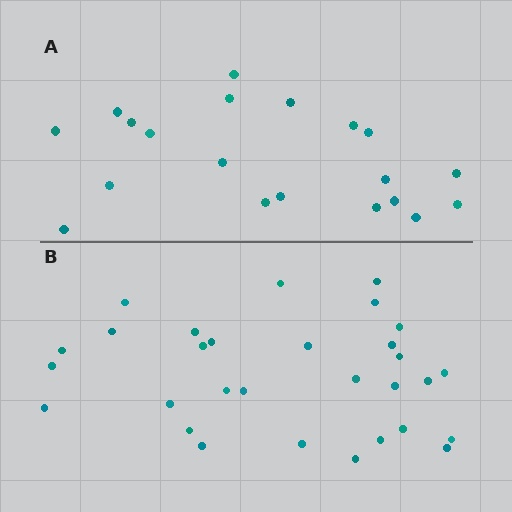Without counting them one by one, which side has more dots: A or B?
Region B (the bottom region) has more dots.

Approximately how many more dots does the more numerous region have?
Region B has roughly 10 or so more dots than region A.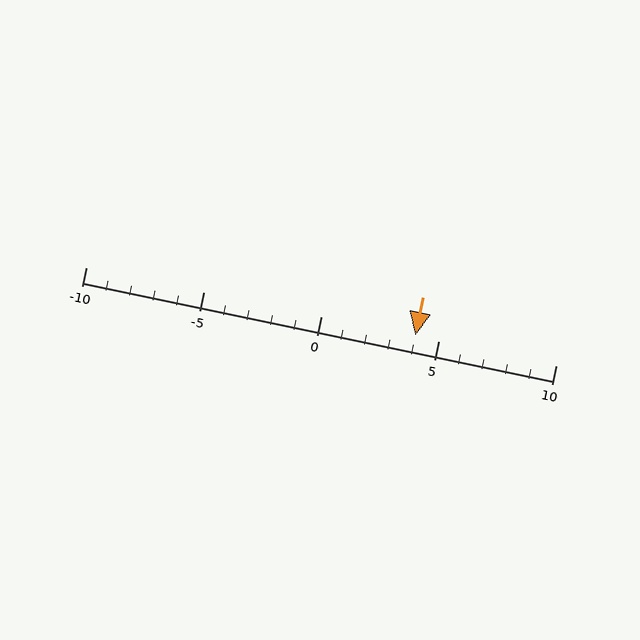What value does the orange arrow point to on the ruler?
The orange arrow points to approximately 4.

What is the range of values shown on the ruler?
The ruler shows values from -10 to 10.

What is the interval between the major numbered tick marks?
The major tick marks are spaced 5 units apart.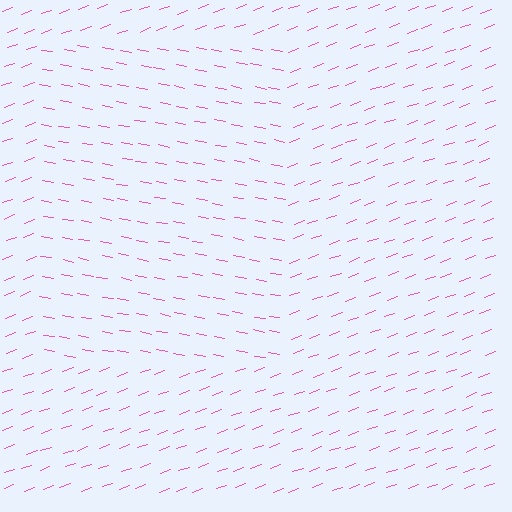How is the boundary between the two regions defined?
The boundary is defined purely by a change in line orientation (approximately 30 degrees difference). All lines are the same color and thickness.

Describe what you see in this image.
The image is filled with small pink line segments. A rectangle region in the image has lines oriented differently from the surrounding lines, creating a visible texture boundary.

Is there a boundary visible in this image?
Yes, there is a texture boundary formed by a change in line orientation.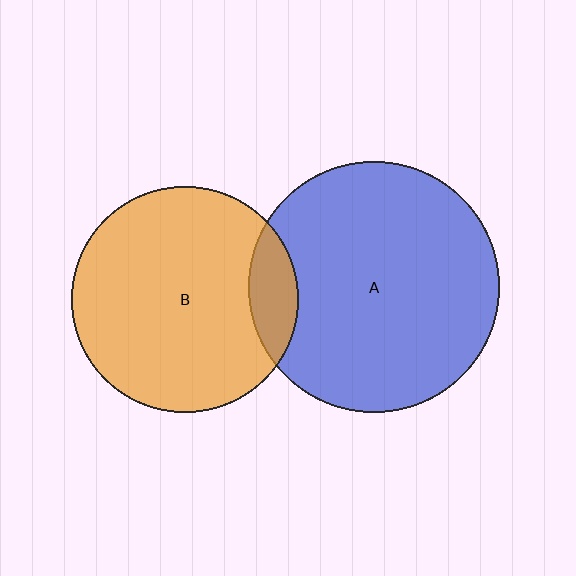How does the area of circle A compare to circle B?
Approximately 1.2 times.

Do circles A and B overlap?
Yes.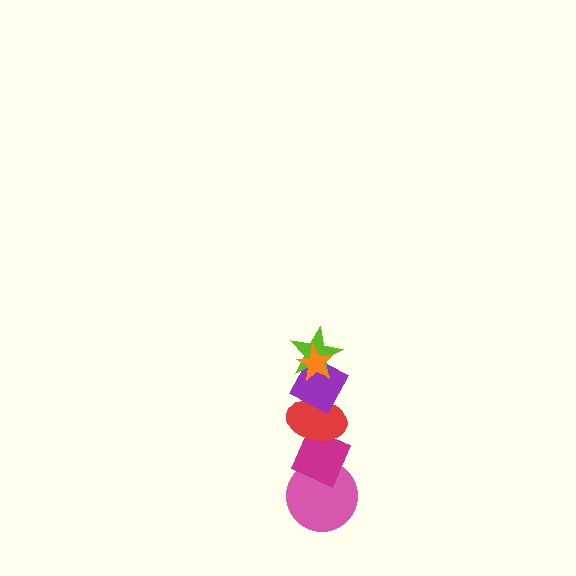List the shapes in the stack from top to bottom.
From top to bottom: the orange star, the lime star, the purple diamond, the red ellipse, the magenta diamond, the pink circle.